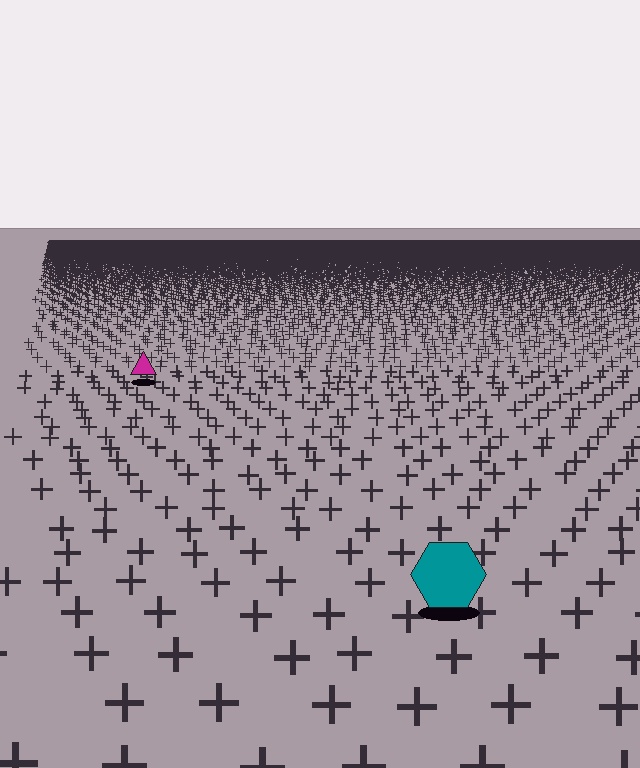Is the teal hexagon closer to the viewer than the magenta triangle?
Yes. The teal hexagon is closer — you can tell from the texture gradient: the ground texture is coarser near it.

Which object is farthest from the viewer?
The magenta triangle is farthest from the viewer. It appears smaller and the ground texture around it is denser.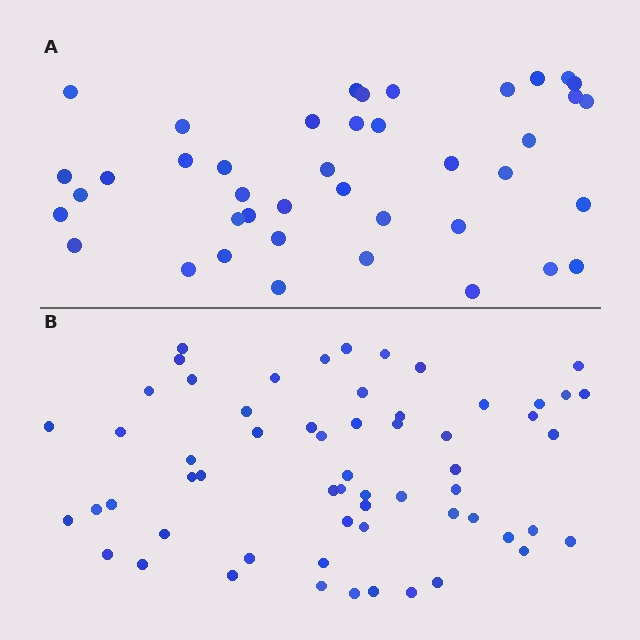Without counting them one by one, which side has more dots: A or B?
Region B (the bottom region) has more dots.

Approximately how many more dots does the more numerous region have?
Region B has approximately 20 more dots than region A.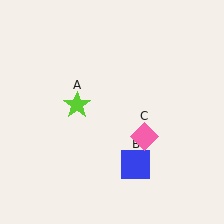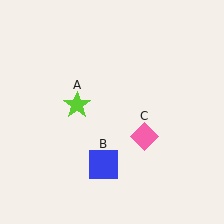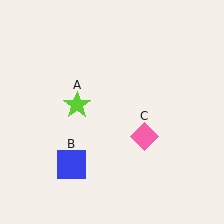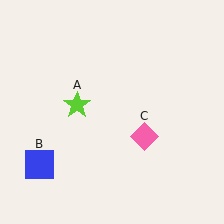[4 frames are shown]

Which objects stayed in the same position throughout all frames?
Lime star (object A) and pink diamond (object C) remained stationary.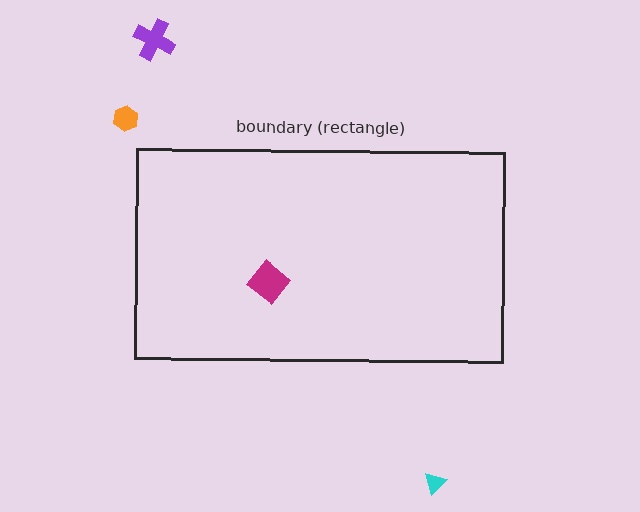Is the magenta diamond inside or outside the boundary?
Inside.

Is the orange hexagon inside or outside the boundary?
Outside.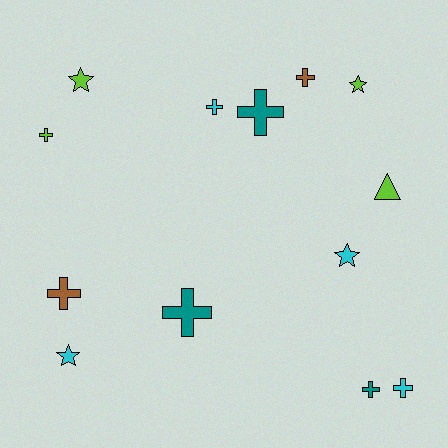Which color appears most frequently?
Cyan, with 4 objects.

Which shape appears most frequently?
Cross, with 8 objects.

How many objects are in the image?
There are 13 objects.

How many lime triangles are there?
There is 1 lime triangle.